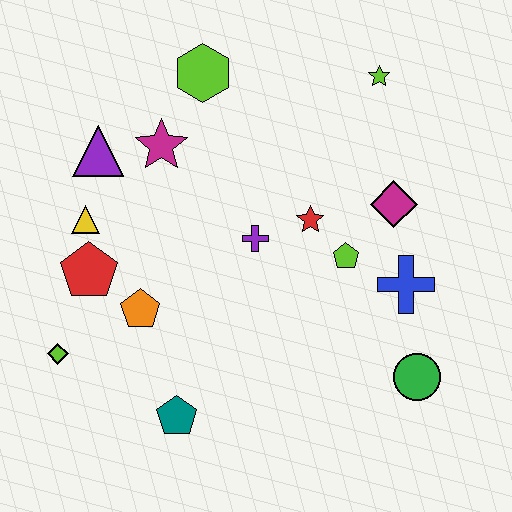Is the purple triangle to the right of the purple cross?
No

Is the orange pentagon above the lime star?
No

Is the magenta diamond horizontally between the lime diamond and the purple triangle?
No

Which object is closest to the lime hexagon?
The magenta star is closest to the lime hexagon.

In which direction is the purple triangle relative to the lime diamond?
The purple triangle is above the lime diamond.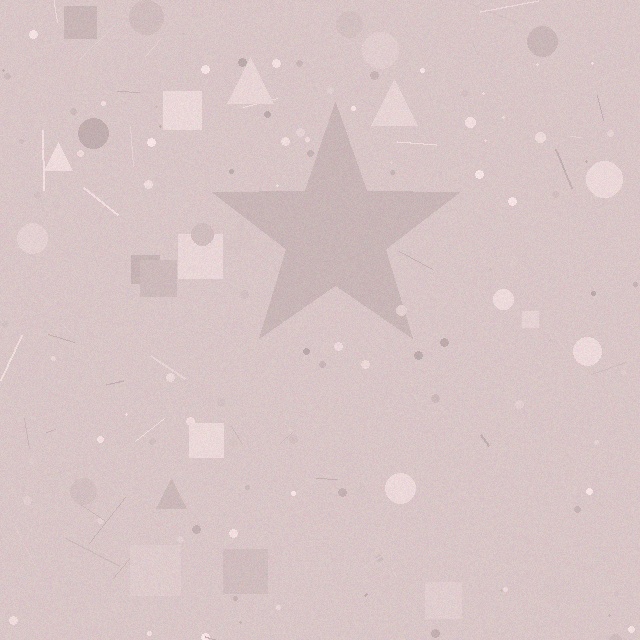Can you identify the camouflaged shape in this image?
The camouflaged shape is a star.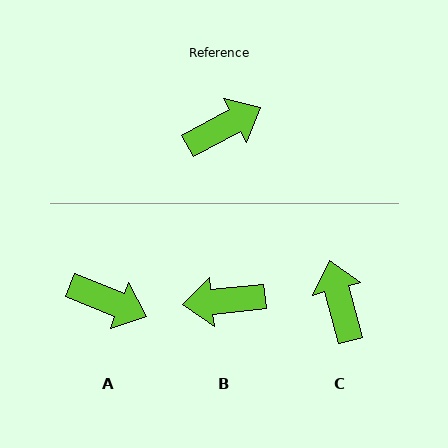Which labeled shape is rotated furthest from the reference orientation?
B, about 158 degrees away.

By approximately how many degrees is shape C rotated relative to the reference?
Approximately 77 degrees counter-clockwise.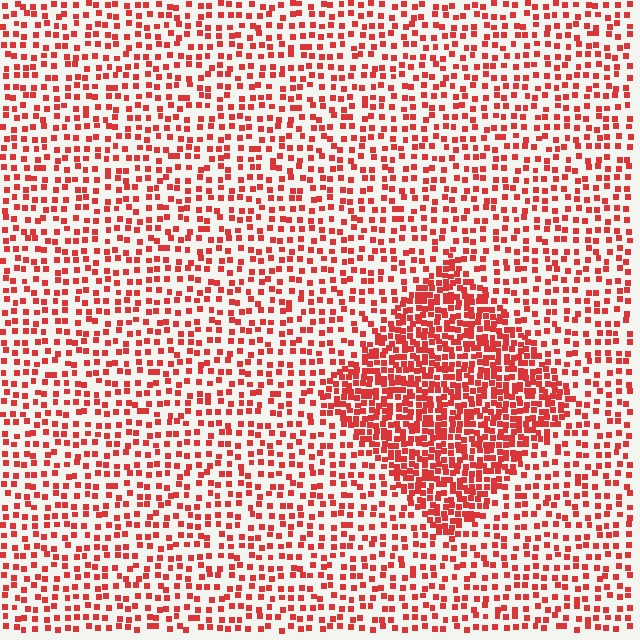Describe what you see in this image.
The image contains small red elements arranged at two different densities. A diamond-shaped region is visible where the elements are more densely packed than the surrounding area.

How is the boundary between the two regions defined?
The boundary is defined by a change in element density (approximately 2.3x ratio). All elements are the same color, size, and shape.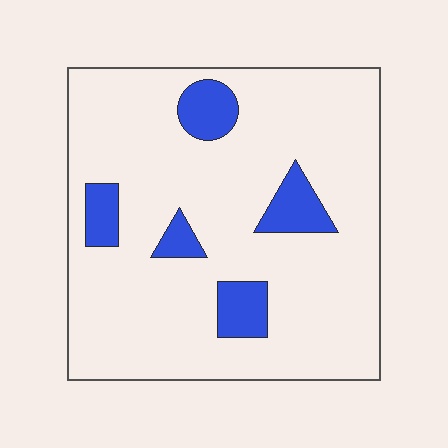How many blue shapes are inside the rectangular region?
5.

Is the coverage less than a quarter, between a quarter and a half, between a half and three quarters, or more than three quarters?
Less than a quarter.